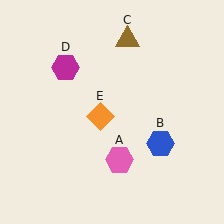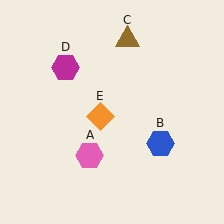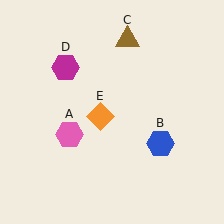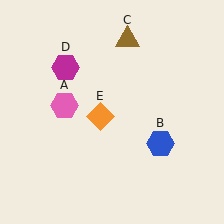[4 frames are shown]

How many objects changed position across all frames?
1 object changed position: pink hexagon (object A).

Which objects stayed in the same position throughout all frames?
Blue hexagon (object B) and brown triangle (object C) and magenta hexagon (object D) and orange diamond (object E) remained stationary.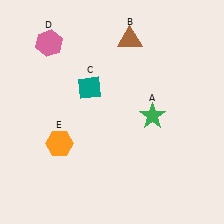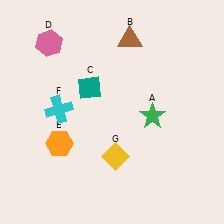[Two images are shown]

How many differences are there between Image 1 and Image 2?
There are 2 differences between the two images.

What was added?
A cyan cross (F), a yellow diamond (G) were added in Image 2.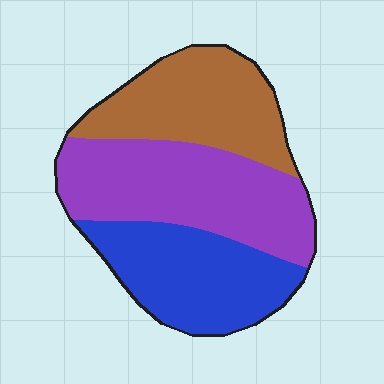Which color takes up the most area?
Purple, at roughly 40%.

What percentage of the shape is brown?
Brown covers around 30% of the shape.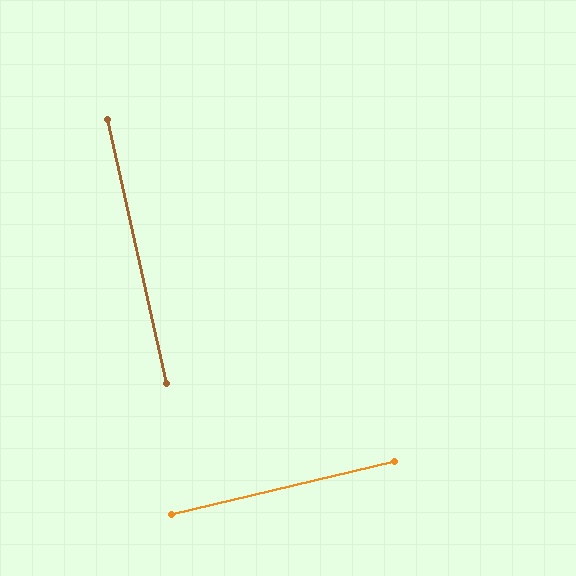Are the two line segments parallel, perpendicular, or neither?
Perpendicular — they meet at approximately 89°.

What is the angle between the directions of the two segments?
Approximately 89 degrees.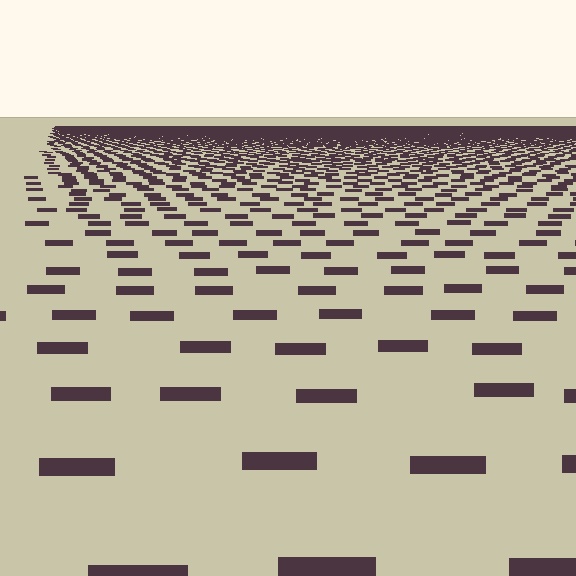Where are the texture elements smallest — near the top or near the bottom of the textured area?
Near the top.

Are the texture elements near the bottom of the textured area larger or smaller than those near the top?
Larger. Near the bottom, elements are closer to the viewer and appear at a bigger on-screen size.